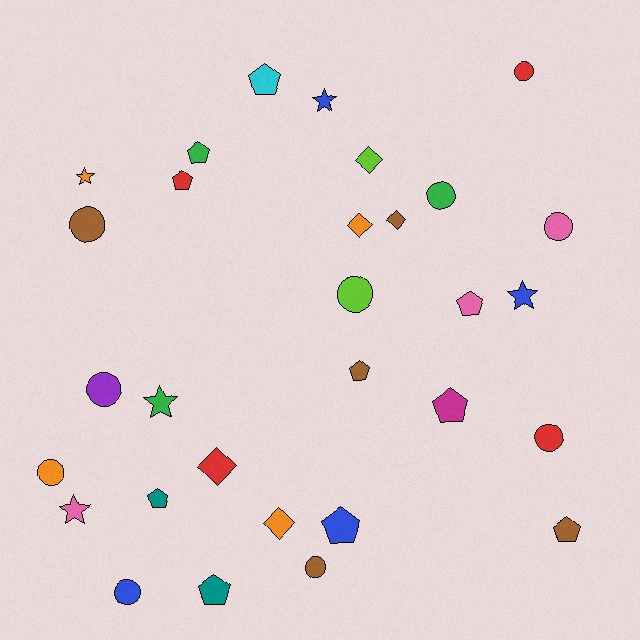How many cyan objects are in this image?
There is 1 cyan object.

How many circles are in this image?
There are 10 circles.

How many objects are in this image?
There are 30 objects.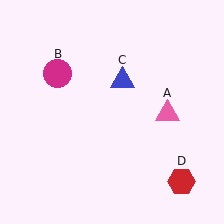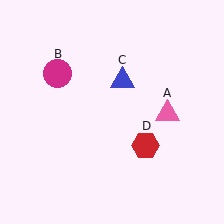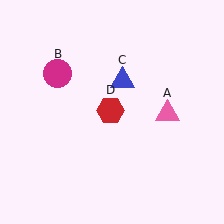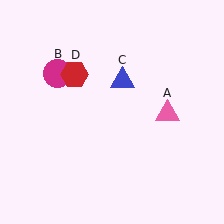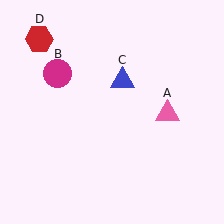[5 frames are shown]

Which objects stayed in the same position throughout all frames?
Pink triangle (object A) and magenta circle (object B) and blue triangle (object C) remained stationary.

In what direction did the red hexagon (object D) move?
The red hexagon (object D) moved up and to the left.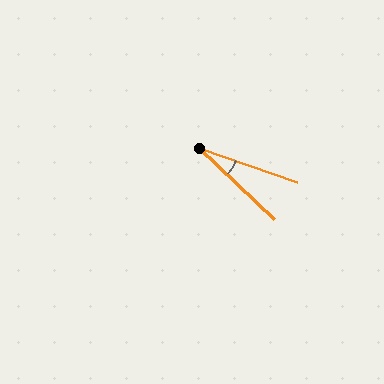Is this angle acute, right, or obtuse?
It is acute.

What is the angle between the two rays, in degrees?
Approximately 24 degrees.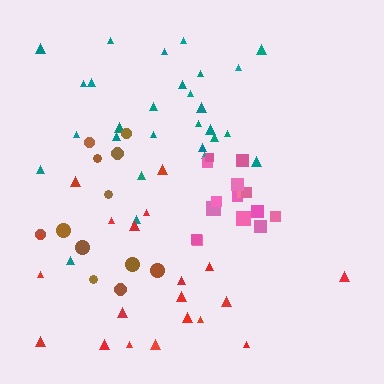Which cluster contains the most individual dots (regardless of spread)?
Teal (28).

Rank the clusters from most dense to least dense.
pink, teal, brown, red.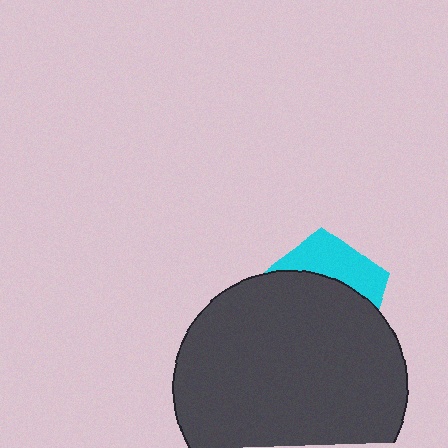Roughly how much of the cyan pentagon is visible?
A small part of it is visible (roughly 33%).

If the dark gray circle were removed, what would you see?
You would see the complete cyan pentagon.